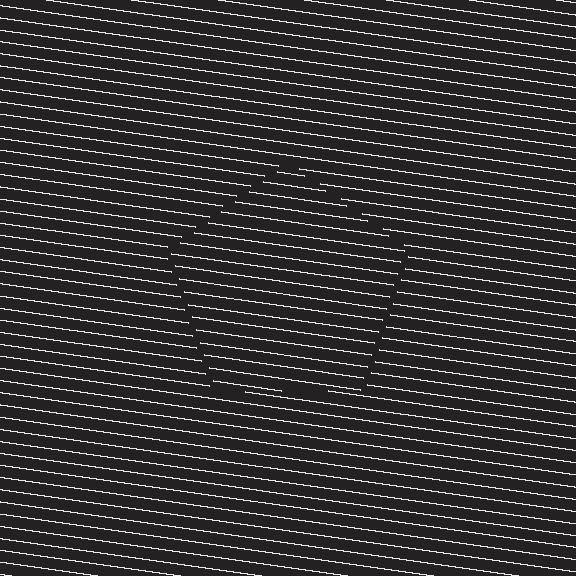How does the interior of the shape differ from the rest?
The interior of the shape contains the same grating, shifted by half a period — the contour is defined by the phase discontinuity where line-ends from the inner and outer gratings abut.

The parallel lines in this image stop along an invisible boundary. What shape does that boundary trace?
An illusory pentagon. The interior of the shape contains the same grating, shifted by half a period — the contour is defined by the phase discontinuity where line-ends from the inner and outer gratings abut.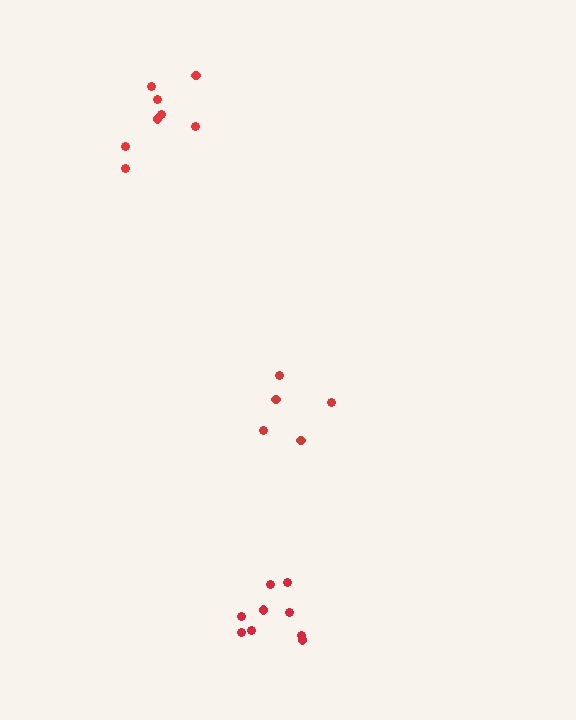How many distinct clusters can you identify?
There are 3 distinct clusters.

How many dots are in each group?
Group 1: 9 dots, Group 2: 8 dots, Group 3: 5 dots (22 total).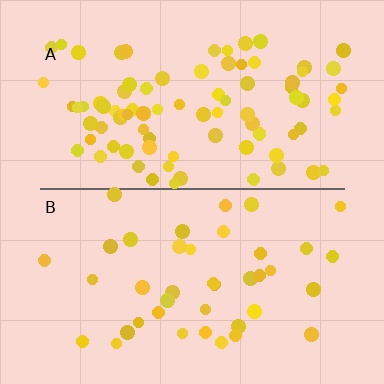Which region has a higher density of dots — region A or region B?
A (the top).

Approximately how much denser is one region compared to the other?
Approximately 2.2× — region A over region B.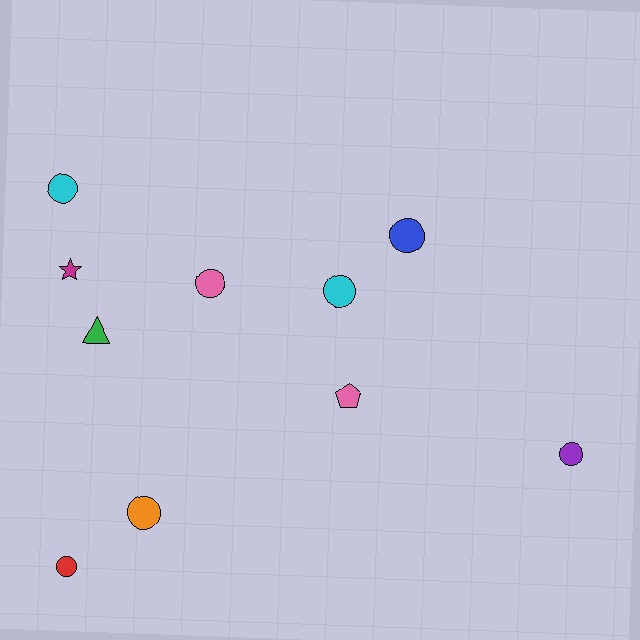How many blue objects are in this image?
There is 1 blue object.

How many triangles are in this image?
There is 1 triangle.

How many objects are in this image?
There are 10 objects.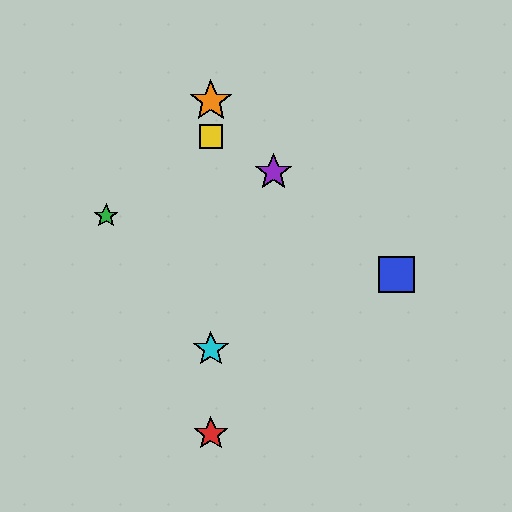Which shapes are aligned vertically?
The red star, the yellow square, the orange star, the cyan star are aligned vertically.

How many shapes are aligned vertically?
4 shapes (the red star, the yellow square, the orange star, the cyan star) are aligned vertically.